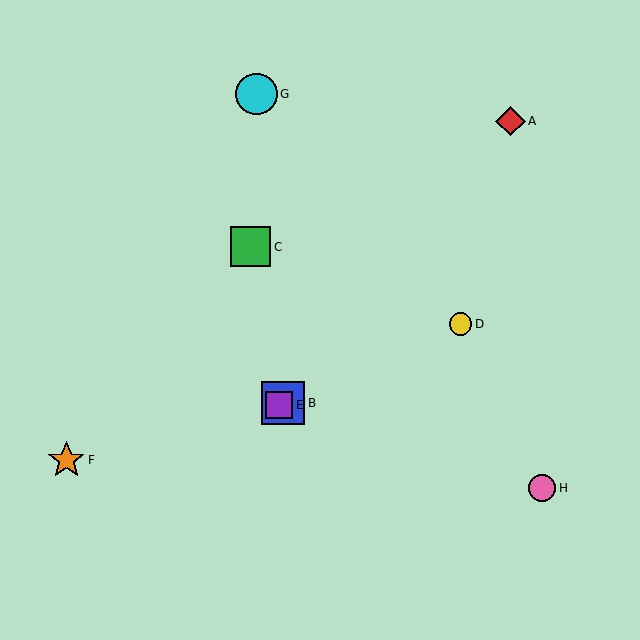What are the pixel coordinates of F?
Object F is at (66, 460).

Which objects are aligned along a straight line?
Objects B, D, E are aligned along a straight line.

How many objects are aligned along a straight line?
3 objects (B, D, E) are aligned along a straight line.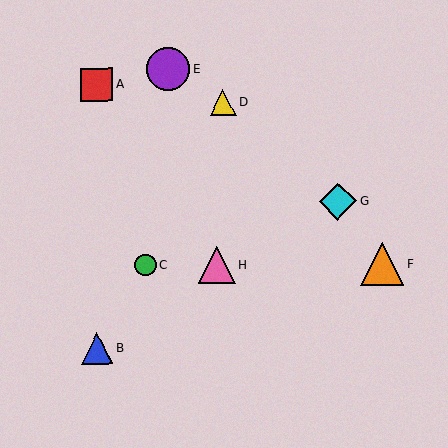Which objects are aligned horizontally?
Objects C, F, H are aligned horizontally.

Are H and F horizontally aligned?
Yes, both are at y≈265.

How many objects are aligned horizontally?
3 objects (C, F, H) are aligned horizontally.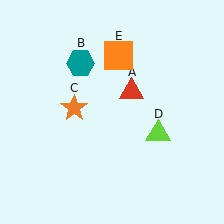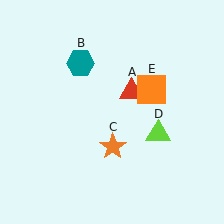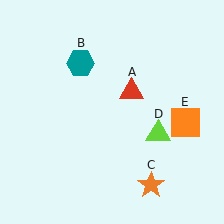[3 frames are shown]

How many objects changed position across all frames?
2 objects changed position: orange star (object C), orange square (object E).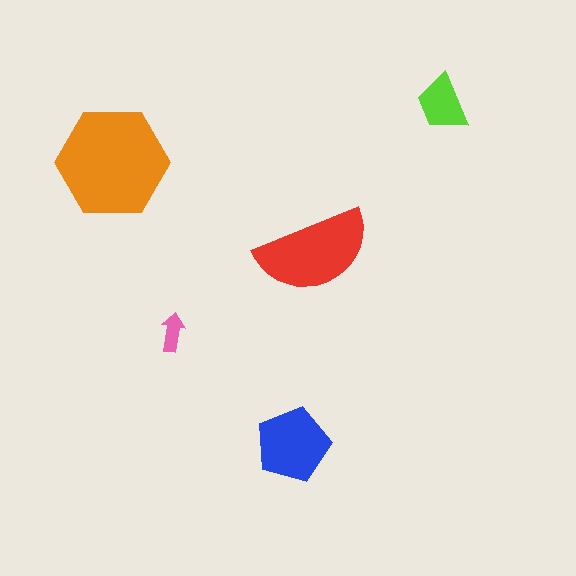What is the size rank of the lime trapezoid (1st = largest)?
4th.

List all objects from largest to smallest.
The orange hexagon, the red semicircle, the blue pentagon, the lime trapezoid, the pink arrow.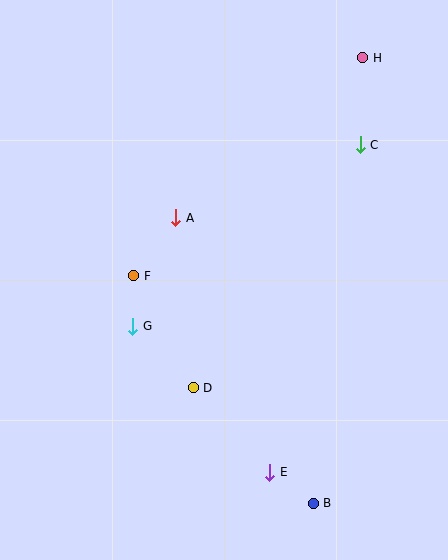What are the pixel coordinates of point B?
Point B is at (313, 503).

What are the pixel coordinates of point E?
Point E is at (270, 472).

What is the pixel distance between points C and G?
The distance between C and G is 291 pixels.